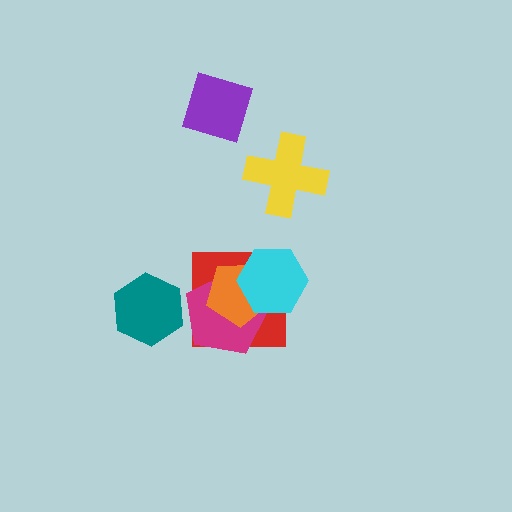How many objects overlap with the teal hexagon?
0 objects overlap with the teal hexagon.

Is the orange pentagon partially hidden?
Yes, it is partially covered by another shape.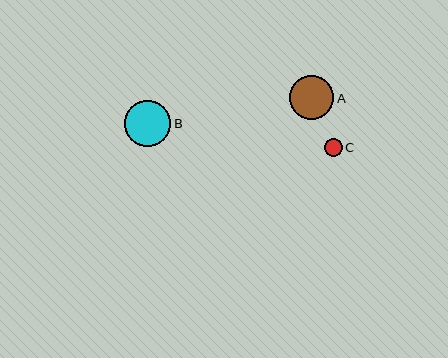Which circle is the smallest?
Circle C is the smallest with a size of approximately 18 pixels.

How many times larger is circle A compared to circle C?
Circle A is approximately 2.5 times the size of circle C.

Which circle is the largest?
Circle B is the largest with a size of approximately 46 pixels.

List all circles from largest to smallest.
From largest to smallest: B, A, C.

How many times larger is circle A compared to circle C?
Circle A is approximately 2.5 times the size of circle C.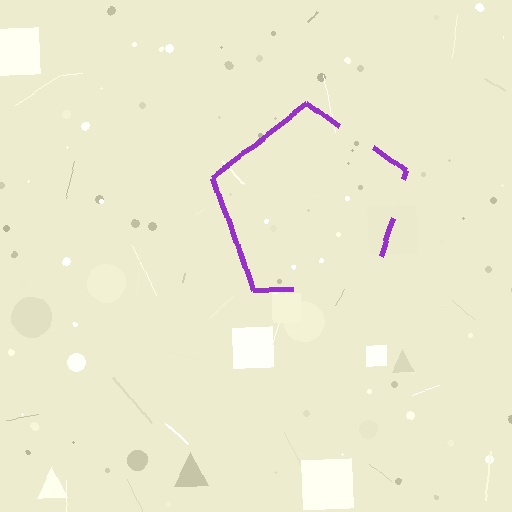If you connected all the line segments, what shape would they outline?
They would outline a pentagon.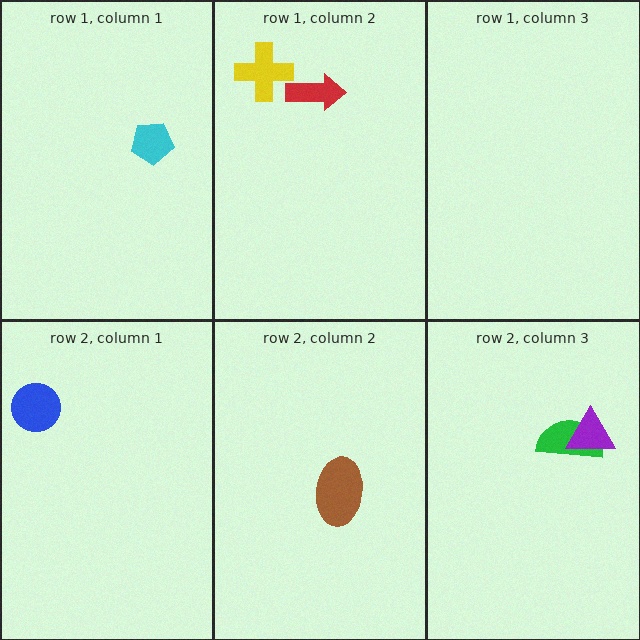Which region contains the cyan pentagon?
The row 1, column 1 region.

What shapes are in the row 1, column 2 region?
The yellow cross, the red arrow.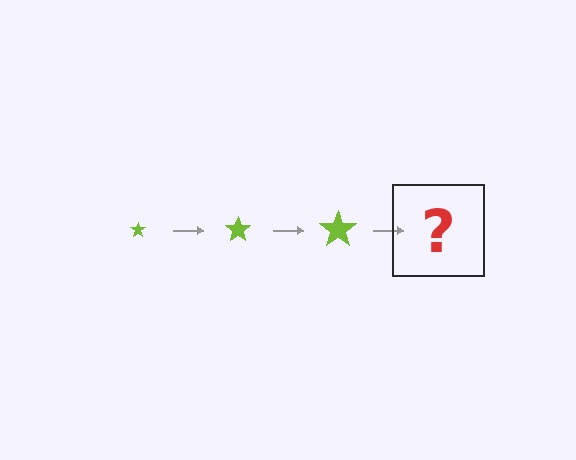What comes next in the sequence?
The next element should be a lime star, larger than the previous one.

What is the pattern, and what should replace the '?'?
The pattern is that the star gets progressively larger each step. The '?' should be a lime star, larger than the previous one.